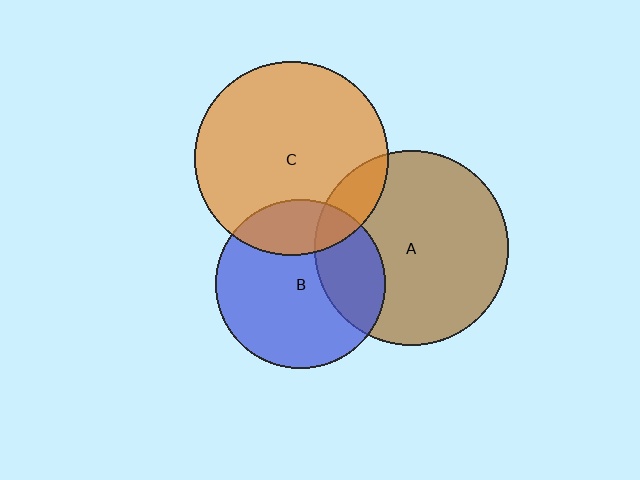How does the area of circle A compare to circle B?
Approximately 1.3 times.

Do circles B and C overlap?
Yes.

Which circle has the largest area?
Circle A (brown).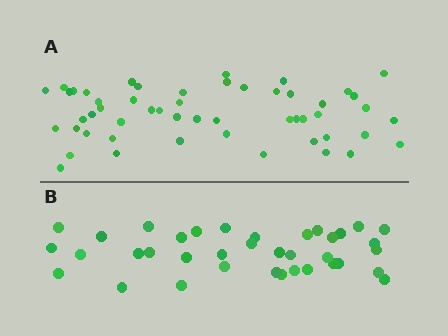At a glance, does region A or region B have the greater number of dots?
Region A (the top region) has more dots.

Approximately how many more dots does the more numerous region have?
Region A has approximately 15 more dots than region B.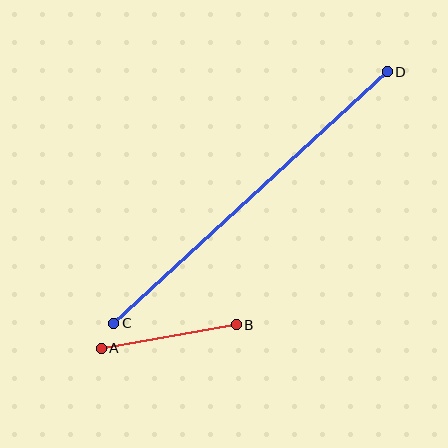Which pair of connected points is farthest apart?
Points C and D are farthest apart.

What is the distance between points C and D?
The distance is approximately 372 pixels.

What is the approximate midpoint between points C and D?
The midpoint is at approximately (250, 197) pixels.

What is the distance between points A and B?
The distance is approximately 137 pixels.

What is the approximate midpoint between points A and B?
The midpoint is at approximately (169, 337) pixels.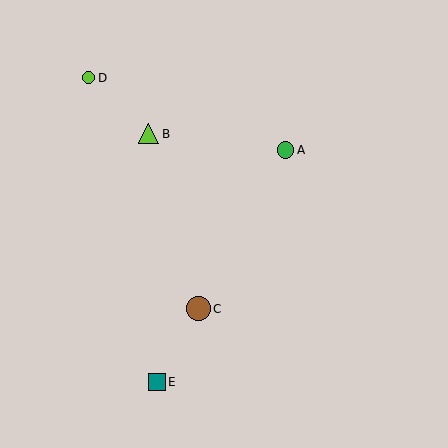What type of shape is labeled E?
Shape E is a teal square.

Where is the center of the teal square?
The center of the teal square is at (157, 382).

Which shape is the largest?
The brown circle (labeled C) is the largest.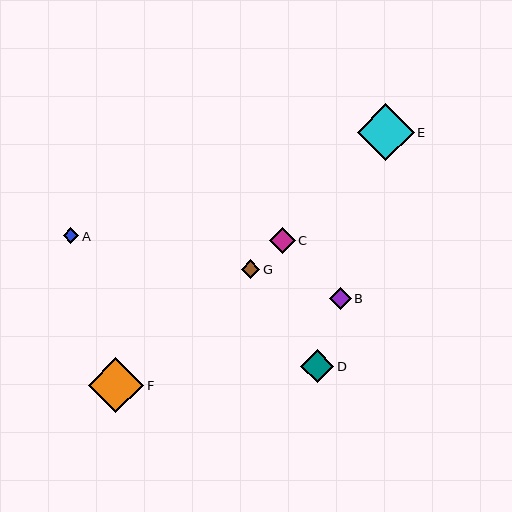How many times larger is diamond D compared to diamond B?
Diamond D is approximately 1.5 times the size of diamond B.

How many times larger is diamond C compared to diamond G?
Diamond C is approximately 1.4 times the size of diamond G.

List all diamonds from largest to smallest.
From largest to smallest: E, F, D, C, B, G, A.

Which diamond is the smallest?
Diamond A is the smallest with a size of approximately 16 pixels.